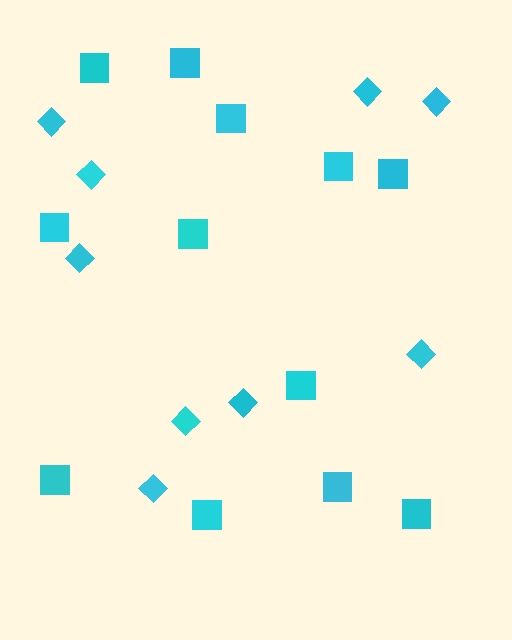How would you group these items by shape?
There are 2 groups: one group of diamonds (9) and one group of squares (12).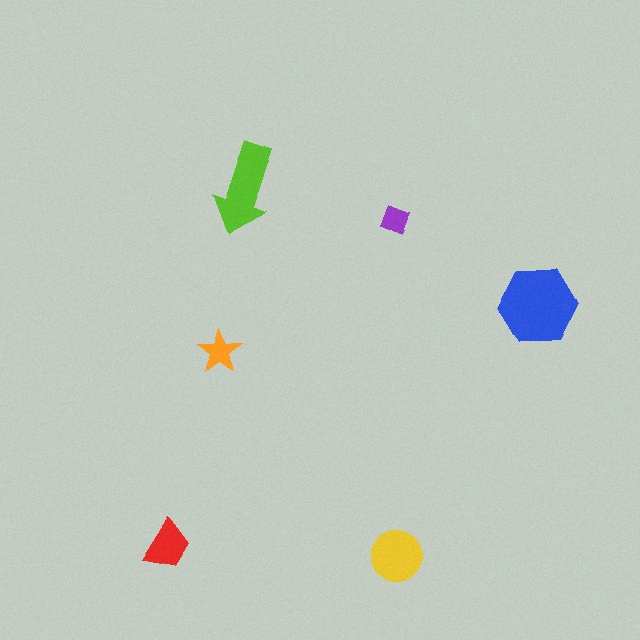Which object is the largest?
The blue hexagon.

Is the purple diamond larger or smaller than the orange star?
Smaller.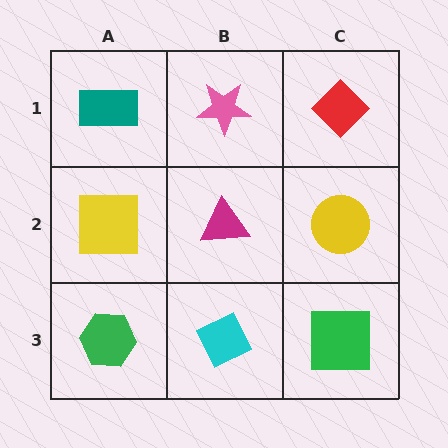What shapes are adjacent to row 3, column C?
A yellow circle (row 2, column C), a cyan diamond (row 3, column B).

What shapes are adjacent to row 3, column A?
A yellow square (row 2, column A), a cyan diamond (row 3, column B).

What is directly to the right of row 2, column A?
A magenta triangle.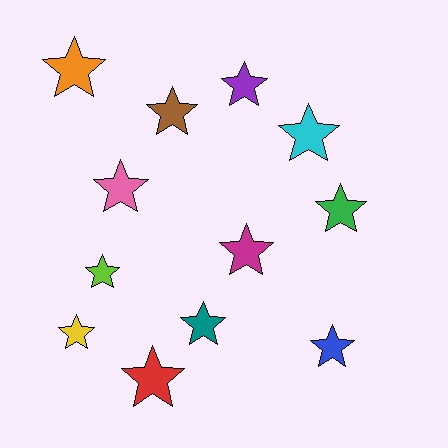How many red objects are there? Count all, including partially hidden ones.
There is 1 red object.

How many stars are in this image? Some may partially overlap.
There are 12 stars.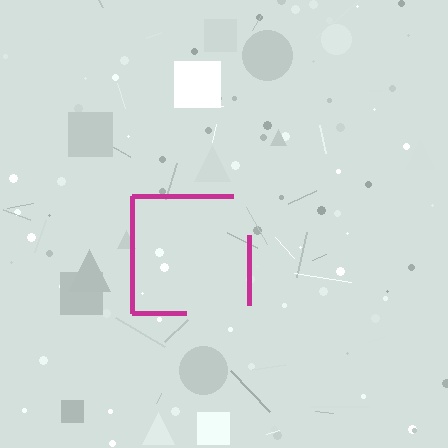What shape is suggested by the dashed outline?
The dashed outline suggests a square.